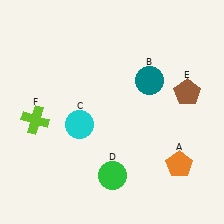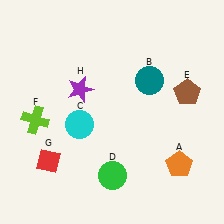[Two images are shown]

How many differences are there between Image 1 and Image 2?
There are 2 differences between the two images.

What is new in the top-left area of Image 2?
A purple star (H) was added in the top-left area of Image 2.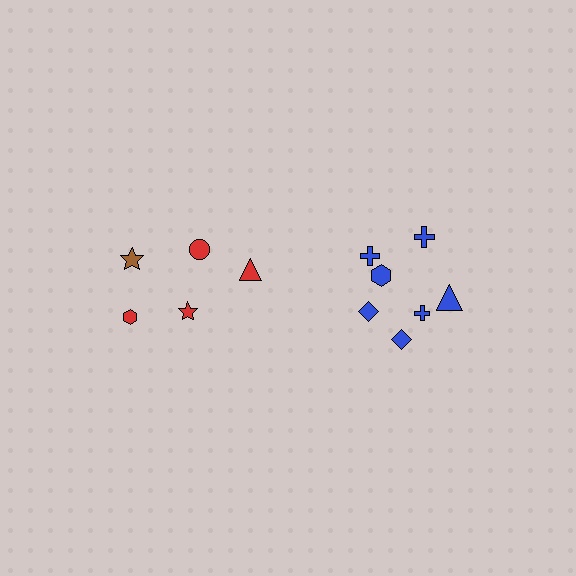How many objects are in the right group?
There are 7 objects.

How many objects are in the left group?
There are 5 objects.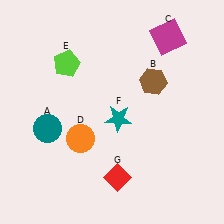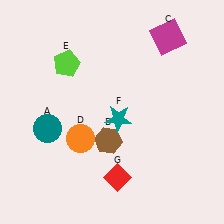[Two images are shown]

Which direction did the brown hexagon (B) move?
The brown hexagon (B) moved down.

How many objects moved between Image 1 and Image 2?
1 object moved between the two images.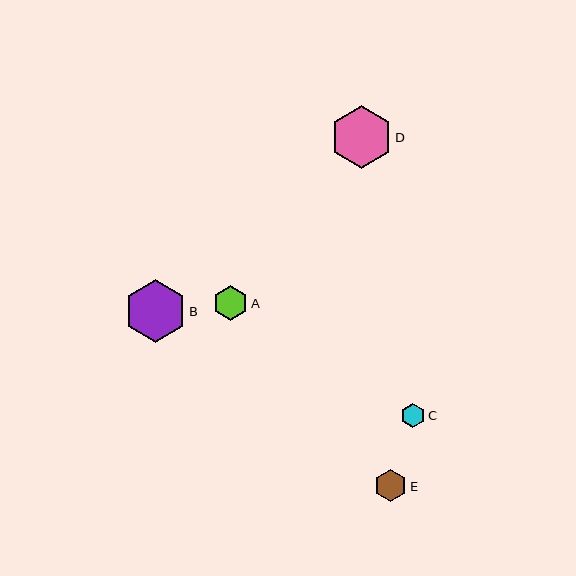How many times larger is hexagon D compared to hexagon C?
Hexagon D is approximately 2.5 times the size of hexagon C.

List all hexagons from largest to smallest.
From largest to smallest: B, D, A, E, C.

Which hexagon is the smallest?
Hexagon C is the smallest with a size of approximately 25 pixels.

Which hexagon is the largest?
Hexagon B is the largest with a size of approximately 62 pixels.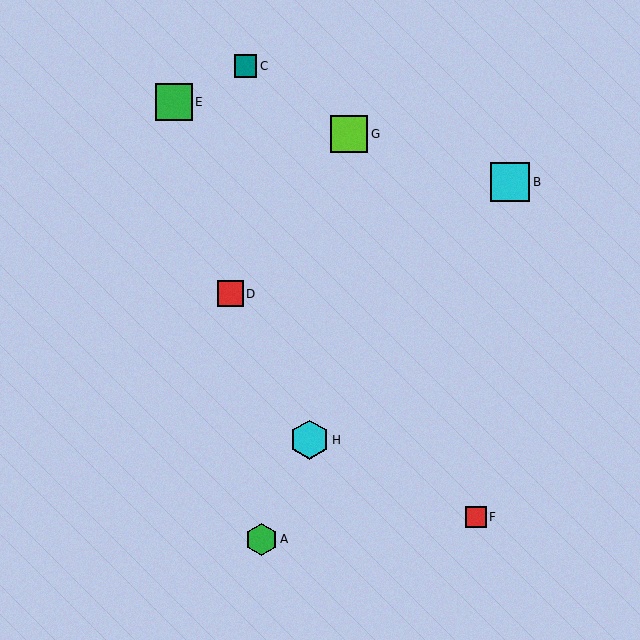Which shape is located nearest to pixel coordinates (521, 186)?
The cyan square (labeled B) at (510, 182) is nearest to that location.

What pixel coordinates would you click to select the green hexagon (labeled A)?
Click at (261, 539) to select the green hexagon A.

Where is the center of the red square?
The center of the red square is at (476, 517).